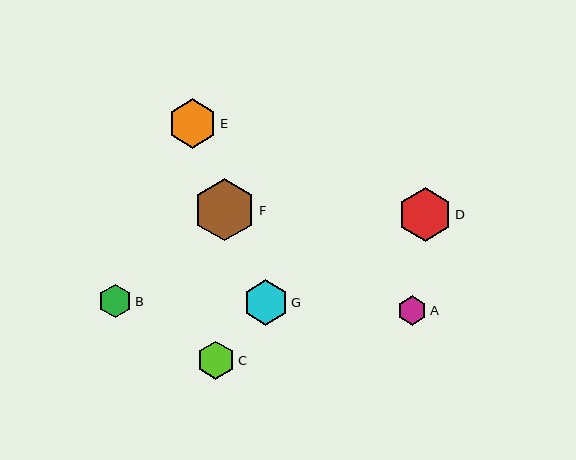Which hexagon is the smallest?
Hexagon A is the smallest with a size of approximately 29 pixels.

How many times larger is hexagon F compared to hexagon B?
Hexagon F is approximately 1.9 times the size of hexagon B.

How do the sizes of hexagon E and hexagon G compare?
Hexagon E and hexagon G are approximately the same size.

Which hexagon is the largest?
Hexagon F is the largest with a size of approximately 62 pixels.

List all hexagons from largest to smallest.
From largest to smallest: F, D, E, G, C, B, A.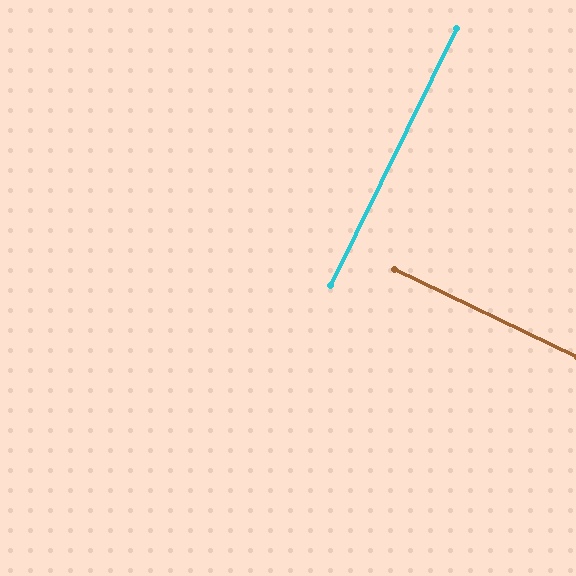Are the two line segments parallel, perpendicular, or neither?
Perpendicular — they meet at approximately 89°.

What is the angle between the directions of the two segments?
Approximately 89 degrees.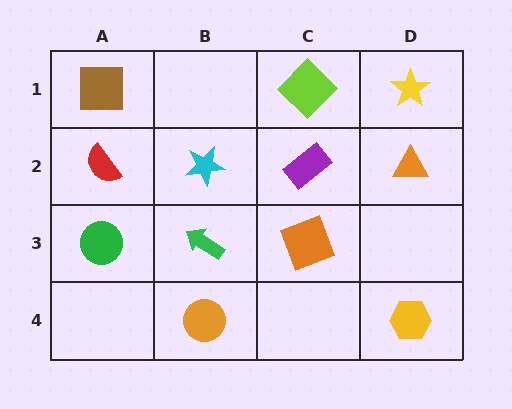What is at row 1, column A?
A brown square.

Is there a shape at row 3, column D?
No, that cell is empty.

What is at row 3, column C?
An orange square.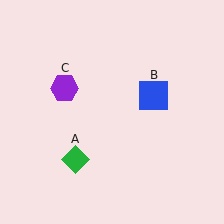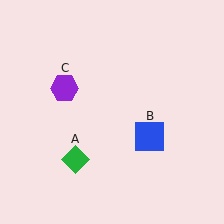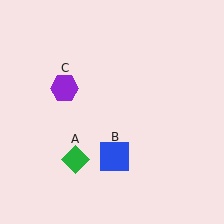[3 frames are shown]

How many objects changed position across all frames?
1 object changed position: blue square (object B).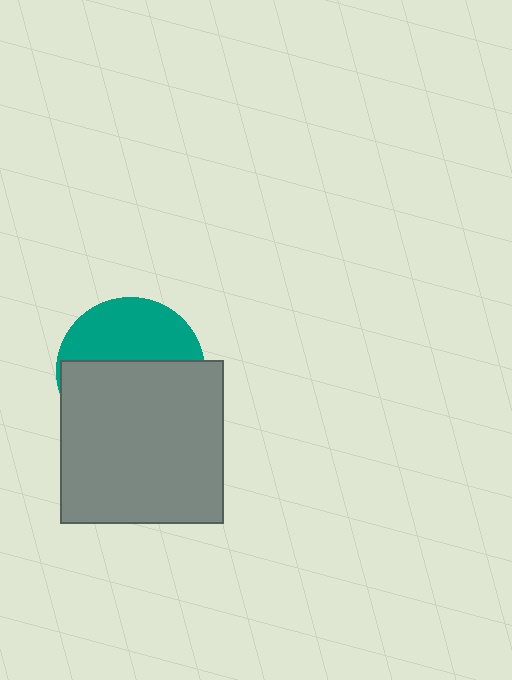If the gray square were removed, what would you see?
You would see the complete teal circle.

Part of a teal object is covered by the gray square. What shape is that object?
It is a circle.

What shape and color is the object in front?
The object in front is a gray square.